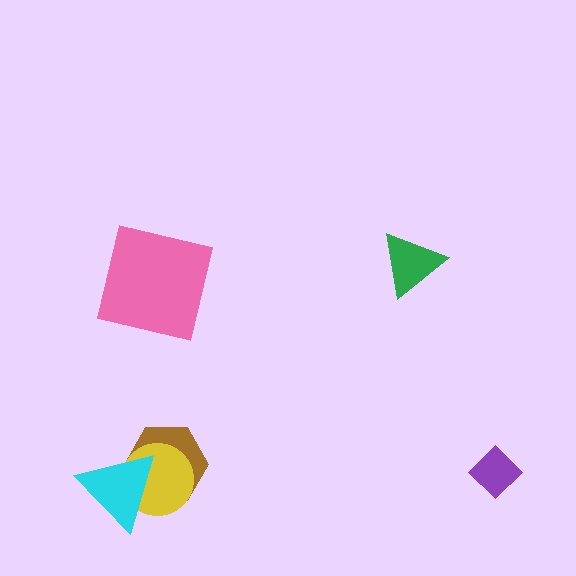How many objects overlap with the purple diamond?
0 objects overlap with the purple diamond.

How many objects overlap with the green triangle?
0 objects overlap with the green triangle.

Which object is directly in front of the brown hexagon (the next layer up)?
The yellow circle is directly in front of the brown hexagon.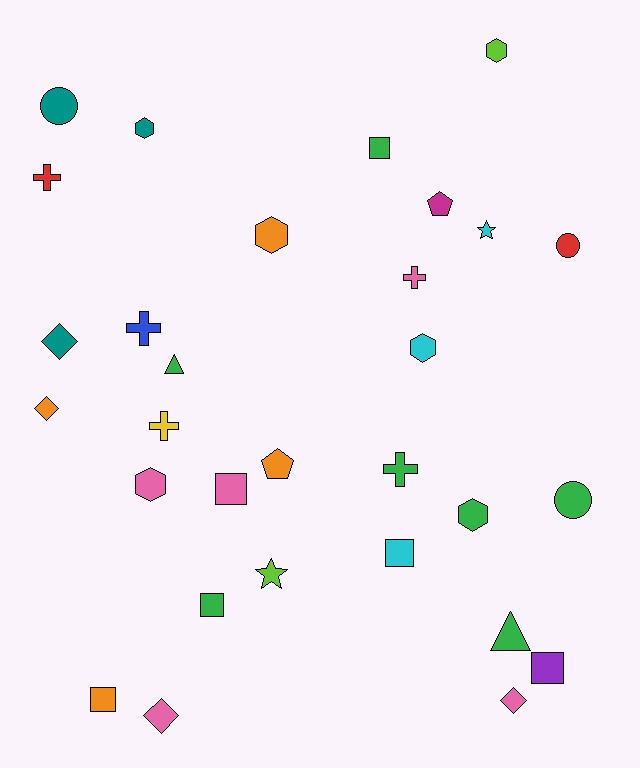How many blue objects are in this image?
There is 1 blue object.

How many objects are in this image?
There are 30 objects.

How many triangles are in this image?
There are 2 triangles.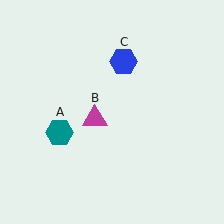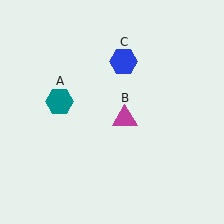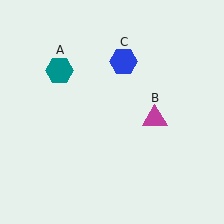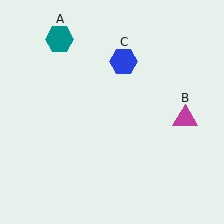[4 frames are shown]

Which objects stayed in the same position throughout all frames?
Blue hexagon (object C) remained stationary.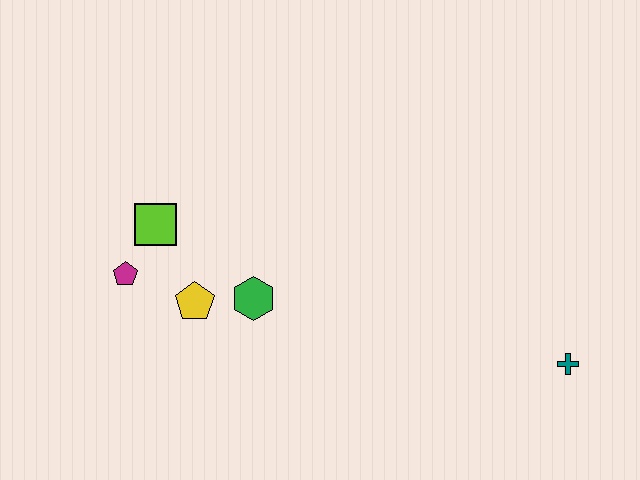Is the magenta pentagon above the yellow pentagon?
Yes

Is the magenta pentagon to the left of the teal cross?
Yes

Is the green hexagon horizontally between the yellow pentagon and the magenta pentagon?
No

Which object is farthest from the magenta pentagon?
The teal cross is farthest from the magenta pentagon.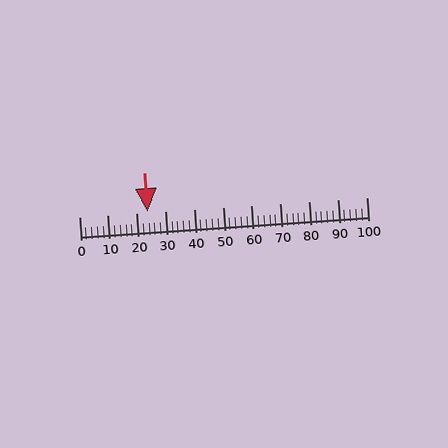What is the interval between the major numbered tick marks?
The major tick marks are spaced 10 units apart.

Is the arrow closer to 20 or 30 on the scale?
The arrow is closer to 20.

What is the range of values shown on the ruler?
The ruler shows values from 0 to 100.